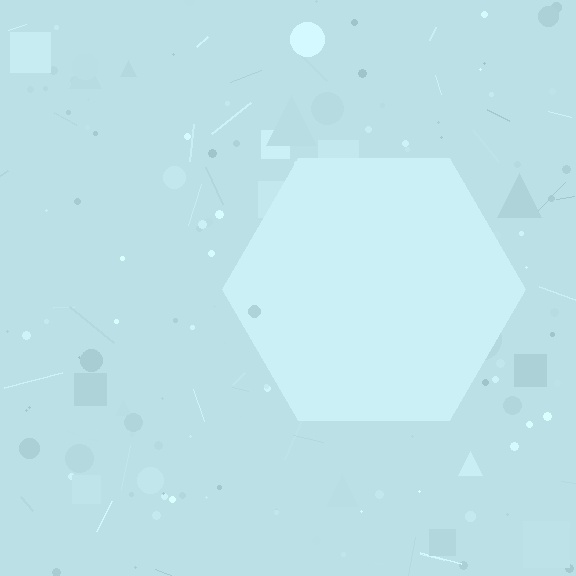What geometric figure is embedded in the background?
A hexagon is embedded in the background.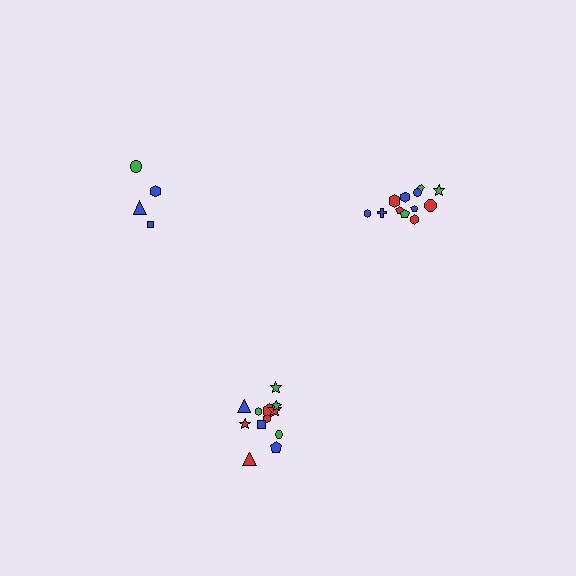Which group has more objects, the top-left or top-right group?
The top-right group.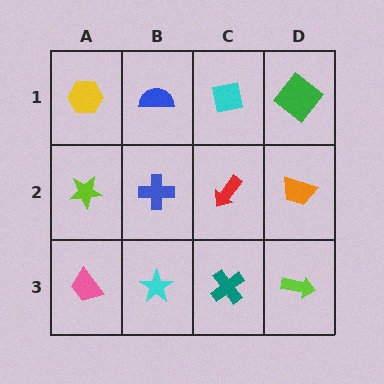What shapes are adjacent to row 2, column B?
A blue semicircle (row 1, column B), a cyan star (row 3, column B), a lime star (row 2, column A), a red arrow (row 2, column C).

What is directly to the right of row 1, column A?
A blue semicircle.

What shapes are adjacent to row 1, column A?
A lime star (row 2, column A), a blue semicircle (row 1, column B).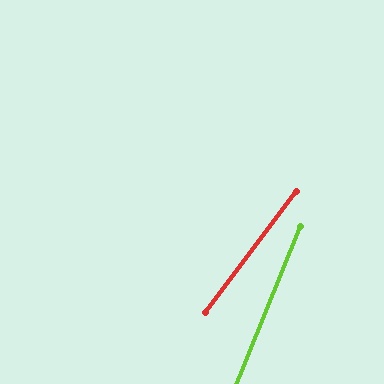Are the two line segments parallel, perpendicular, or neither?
Neither parallel nor perpendicular — they differ by about 15°.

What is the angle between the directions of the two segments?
Approximately 15 degrees.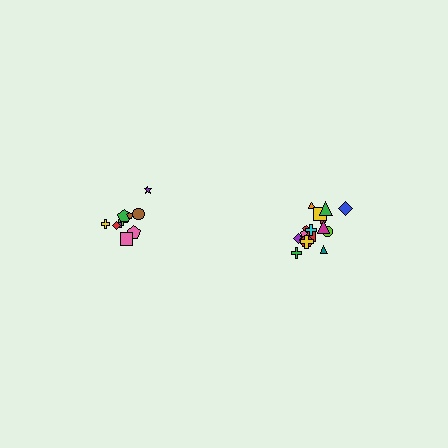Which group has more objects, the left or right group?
The right group.